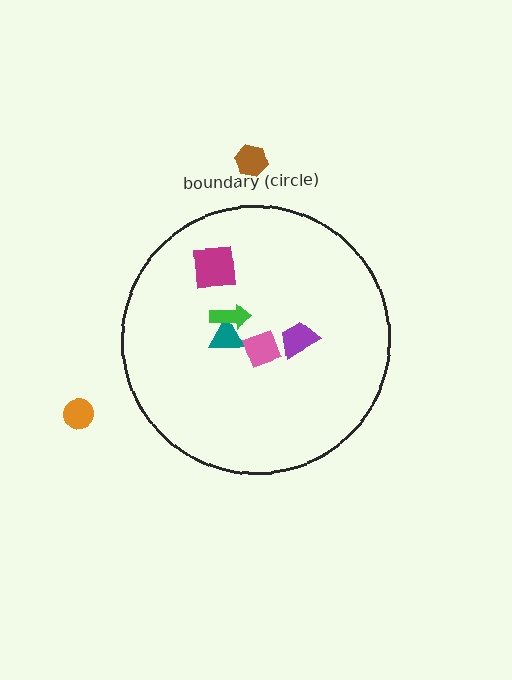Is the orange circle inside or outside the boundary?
Outside.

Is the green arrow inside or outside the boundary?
Inside.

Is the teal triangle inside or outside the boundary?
Inside.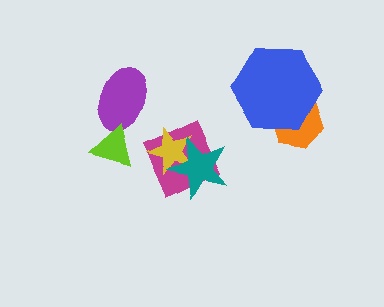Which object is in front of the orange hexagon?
The blue hexagon is in front of the orange hexagon.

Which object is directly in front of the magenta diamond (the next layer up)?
The yellow star is directly in front of the magenta diamond.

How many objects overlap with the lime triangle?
1 object overlaps with the lime triangle.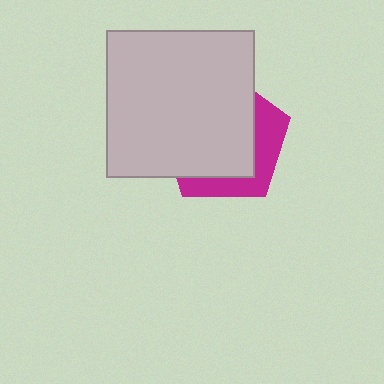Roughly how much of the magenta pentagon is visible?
A small part of it is visible (roughly 32%).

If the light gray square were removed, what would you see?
You would see the complete magenta pentagon.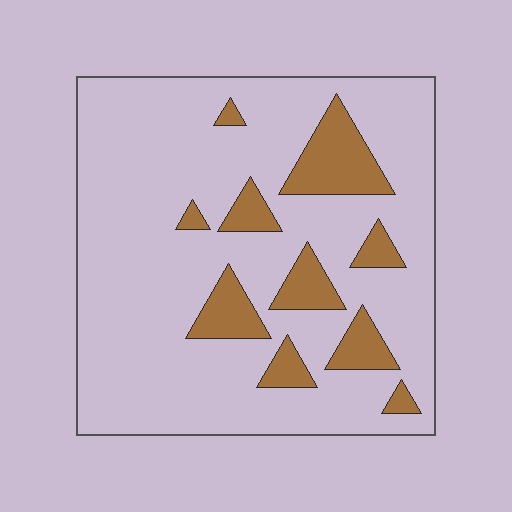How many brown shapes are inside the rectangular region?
10.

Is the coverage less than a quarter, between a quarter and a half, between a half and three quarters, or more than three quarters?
Less than a quarter.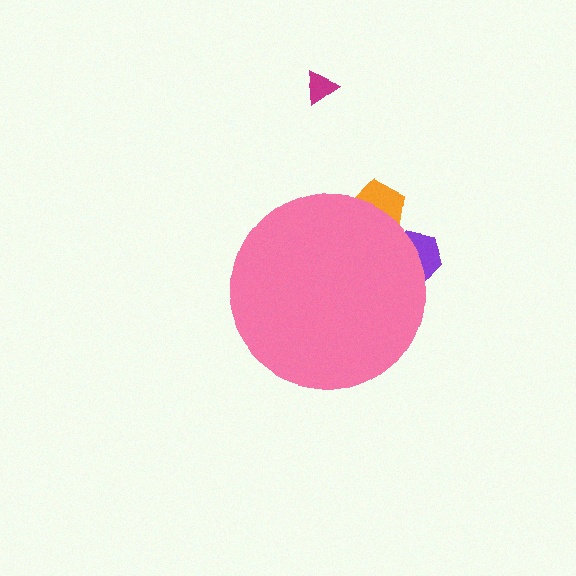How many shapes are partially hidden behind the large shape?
2 shapes are partially hidden.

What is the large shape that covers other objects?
A pink circle.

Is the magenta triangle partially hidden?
No, the magenta triangle is fully visible.